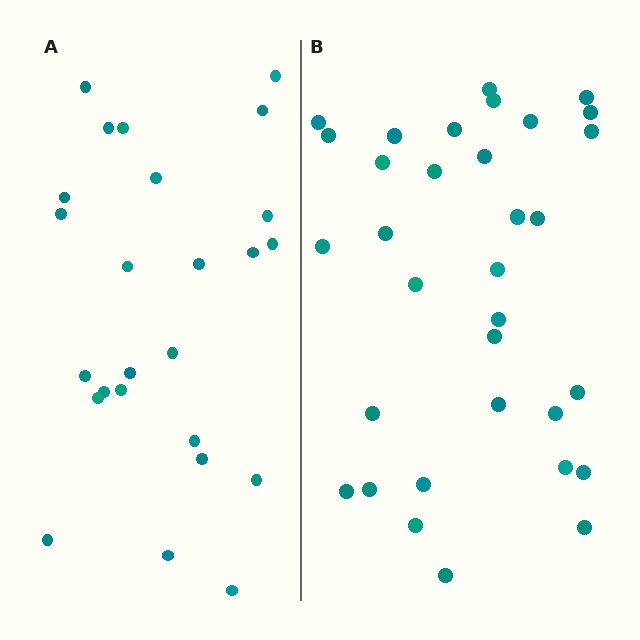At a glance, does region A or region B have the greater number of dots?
Region B (the right region) has more dots.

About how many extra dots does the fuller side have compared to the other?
Region B has roughly 8 or so more dots than region A.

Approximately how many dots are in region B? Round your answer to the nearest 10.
About 30 dots. (The exact count is 33, which rounds to 30.)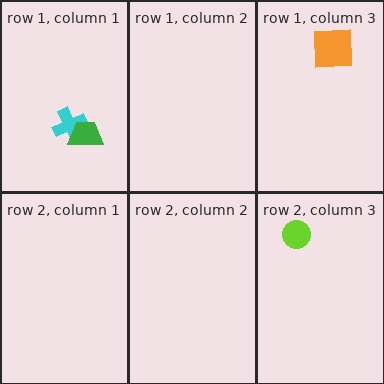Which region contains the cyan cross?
The row 1, column 1 region.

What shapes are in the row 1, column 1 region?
The cyan cross, the green trapezoid.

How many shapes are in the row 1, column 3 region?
1.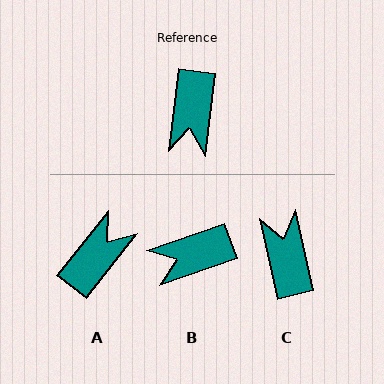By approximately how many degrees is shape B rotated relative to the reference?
Approximately 63 degrees clockwise.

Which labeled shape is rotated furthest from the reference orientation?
C, about 160 degrees away.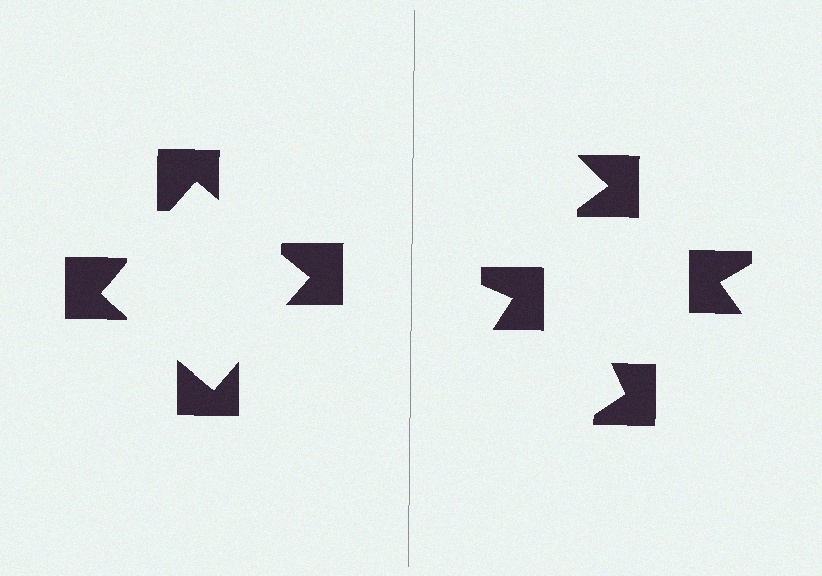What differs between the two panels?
The notched squares are positioned identically on both sides; only the wedge orientations differ. On the left they align to a square; on the right they are misaligned.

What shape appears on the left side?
An illusory square.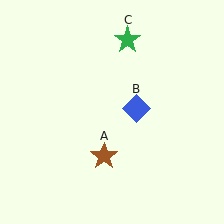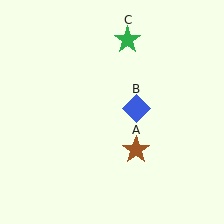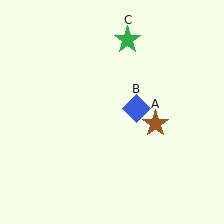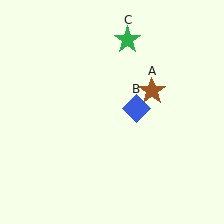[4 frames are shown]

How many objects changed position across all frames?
1 object changed position: brown star (object A).